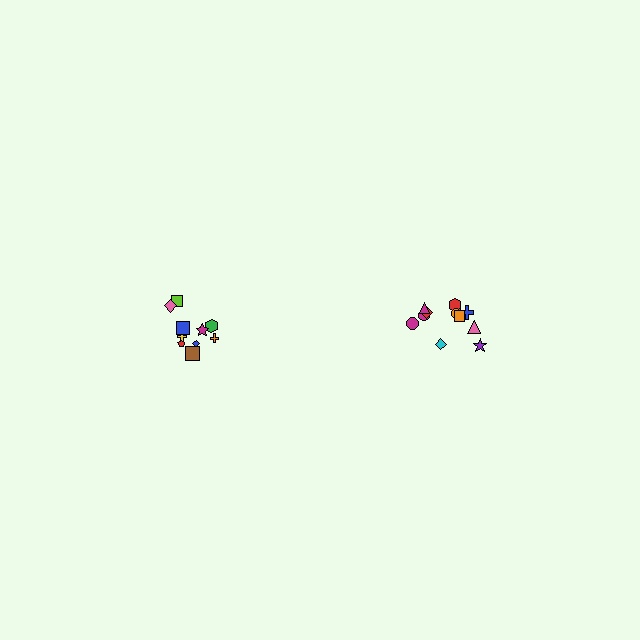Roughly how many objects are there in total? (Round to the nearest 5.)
Roughly 20 objects in total.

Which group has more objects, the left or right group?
The right group.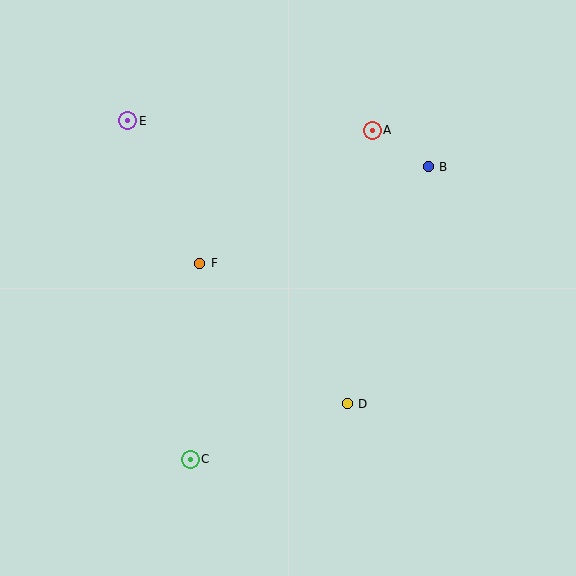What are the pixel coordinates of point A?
Point A is at (372, 130).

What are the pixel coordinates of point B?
Point B is at (428, 167).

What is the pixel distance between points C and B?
The distance between C and B is 377 pixels.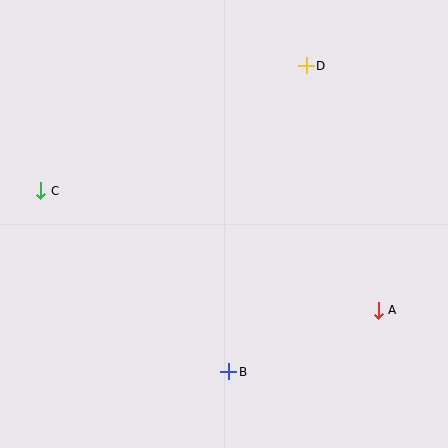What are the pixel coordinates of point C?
Point C is at (41, 191).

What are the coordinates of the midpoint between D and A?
The midpoint between D and A is at (342, 188).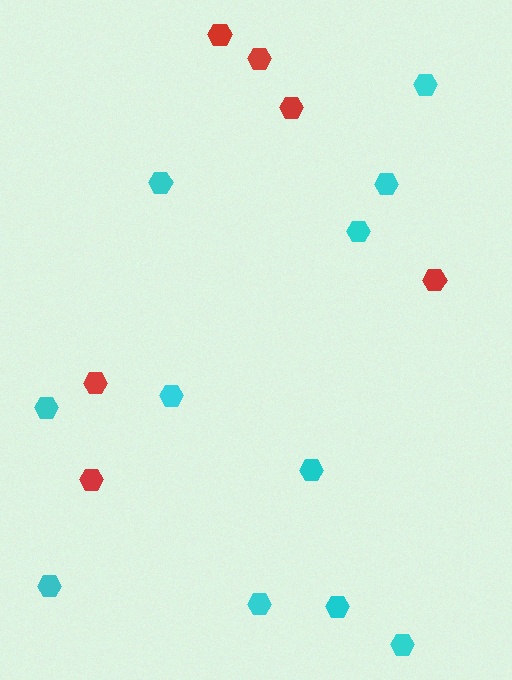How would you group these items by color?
There are 2 groups: one group of red hexagons (6) and one group of cyan hexagons (11).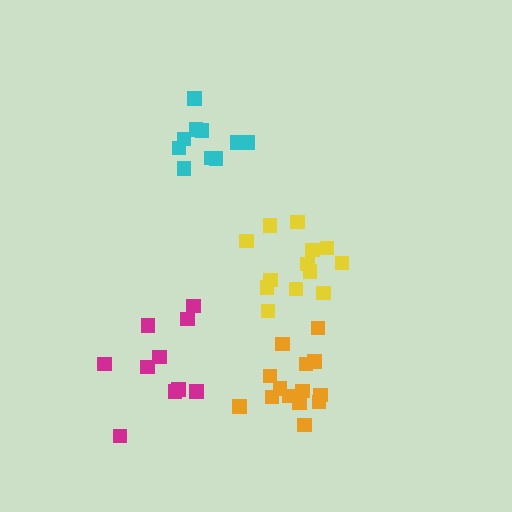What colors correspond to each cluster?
The clusters are colored: magenta, cyan, yellow, orange.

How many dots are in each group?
Group 1: 10 dots, Group 2: 10 dots, Group 3: 13 dots, Group 4: 14 dots (47 total).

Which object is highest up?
The cyan cluster is topmost.